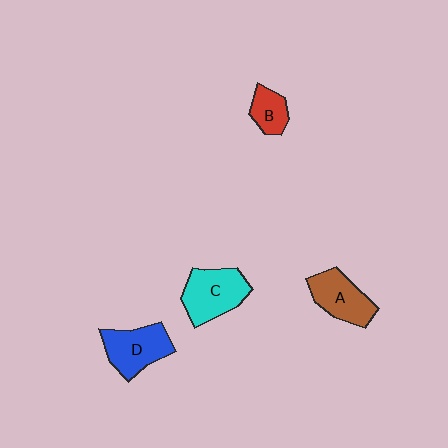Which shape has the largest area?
Shape C (cyan).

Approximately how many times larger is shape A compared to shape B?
Approximately 1.7 times.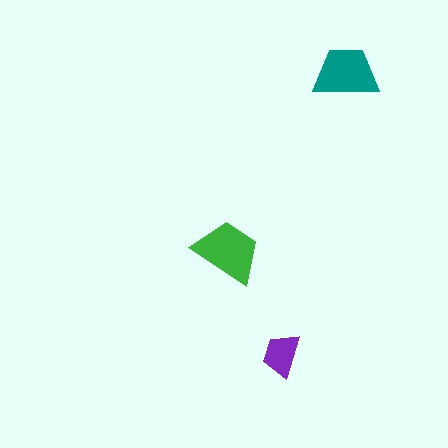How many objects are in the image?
There are 3 objects in the image.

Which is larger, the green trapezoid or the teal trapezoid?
The green one.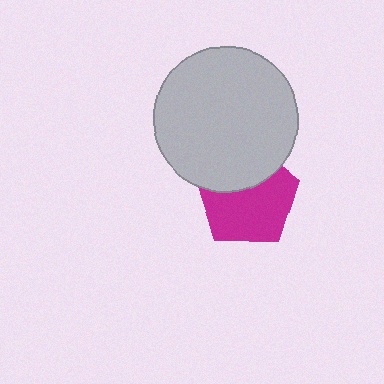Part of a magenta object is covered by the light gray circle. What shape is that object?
It is a pentagon.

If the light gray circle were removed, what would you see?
You would see the complete magenta pentagon.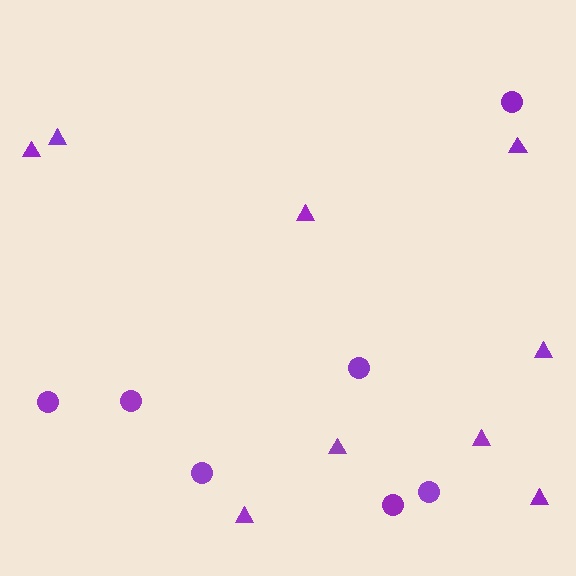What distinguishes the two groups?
There are 2 groups: one group of circles (7) and one group of triangles (9).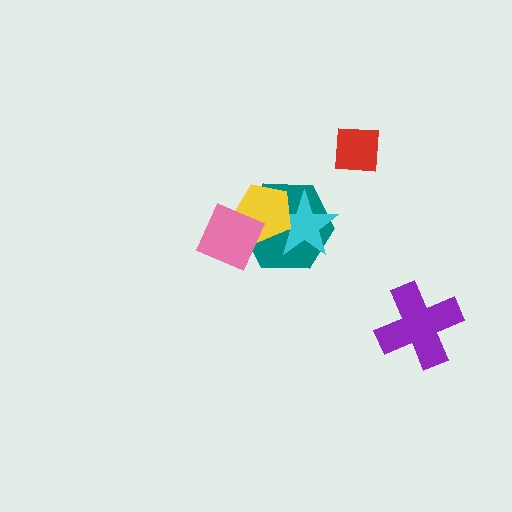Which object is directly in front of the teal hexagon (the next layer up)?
The cyan star is directly in front of the teal hexagon.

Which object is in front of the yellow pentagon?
The pink diamond is in front of the yellow pentagon.